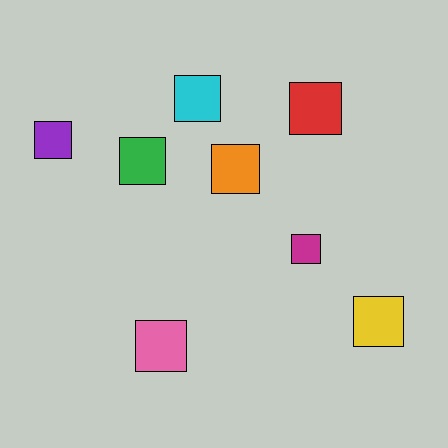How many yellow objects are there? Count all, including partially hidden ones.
There is 1 yellow object.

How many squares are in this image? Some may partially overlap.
There are 8 squares.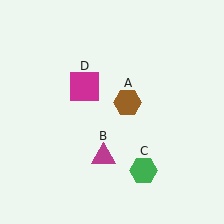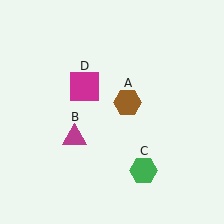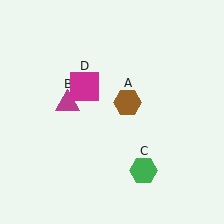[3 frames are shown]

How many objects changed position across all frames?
1 object changed position: magenta triangle (object B).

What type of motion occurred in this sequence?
The magenta triangle (object B) rotated clockwise around the center of the scene.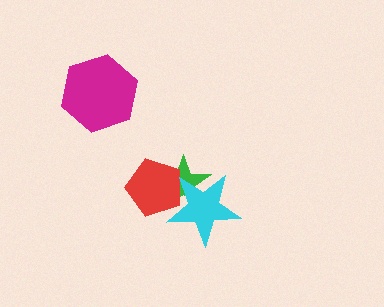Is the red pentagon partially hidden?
Yes, it is partially covered by another shape.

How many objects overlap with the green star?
2 objects overlap with the green star.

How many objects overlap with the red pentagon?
2 objects overlap with the red pentagon.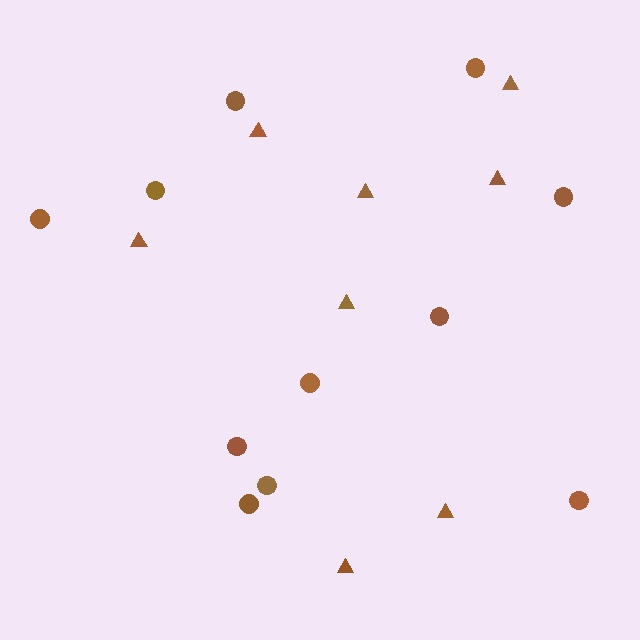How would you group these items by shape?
There are 2 groups: one group of circles (11) and one group of triangles (8).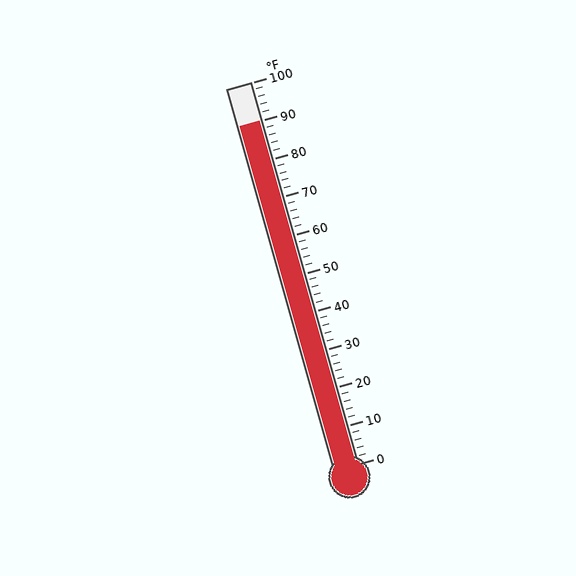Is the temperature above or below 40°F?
The temperature is above 40°F.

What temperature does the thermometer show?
The thermometer shows approximately 90°F.